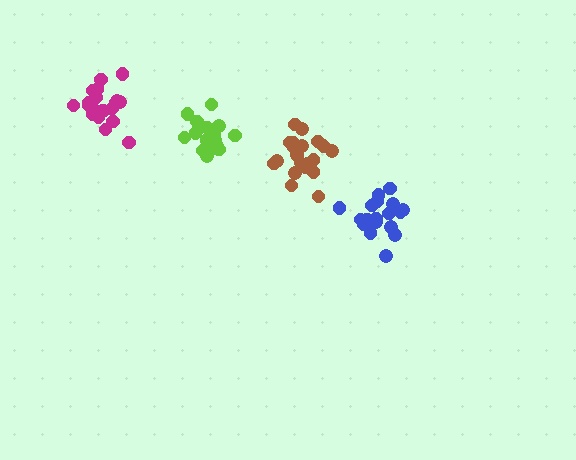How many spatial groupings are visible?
There are 4 spatial groupings.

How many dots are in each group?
Group 1: 21 dots, Group 2: 20 dots, Group 3: 19 dots, Group 4: 19 dots (79 total).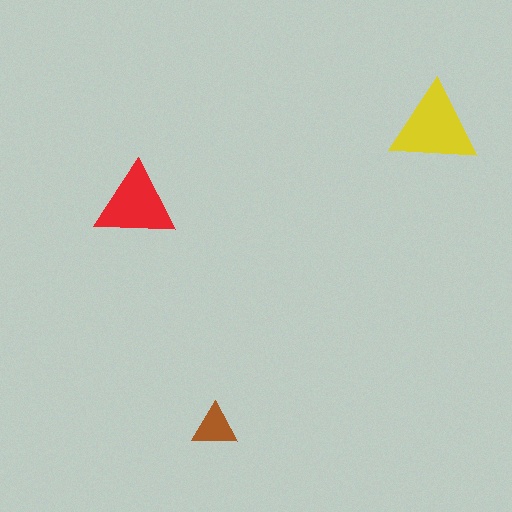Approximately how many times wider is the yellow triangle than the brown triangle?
About 2 times wider.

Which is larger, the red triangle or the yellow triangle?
The yellow one.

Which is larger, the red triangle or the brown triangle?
The red one.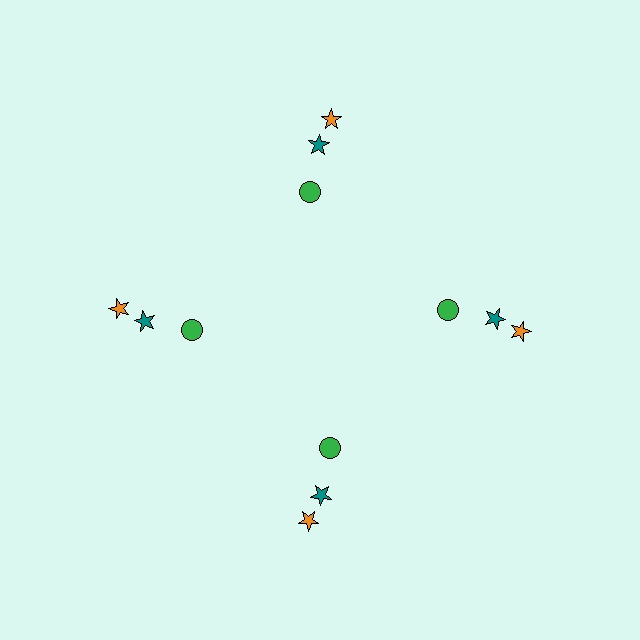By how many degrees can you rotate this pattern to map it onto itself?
The pattern maps onto itself every 90 degrees of rotation.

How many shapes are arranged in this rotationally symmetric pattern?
There are 12 shapes, arranged in 4 groups of 3.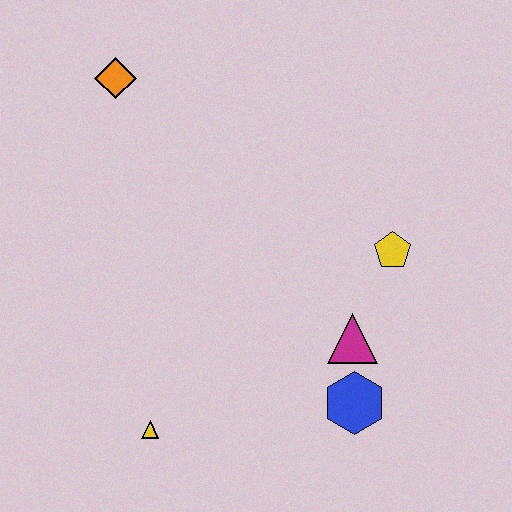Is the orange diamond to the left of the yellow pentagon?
Yes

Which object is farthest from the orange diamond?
The blue hexagon is farthest from the orange diamond.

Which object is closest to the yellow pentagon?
The magenta triangle is closest to the yellow pentagon.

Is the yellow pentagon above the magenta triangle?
Yes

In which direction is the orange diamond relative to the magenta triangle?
The orange diamond is above the magenta triangle.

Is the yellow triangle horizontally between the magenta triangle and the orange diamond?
Yes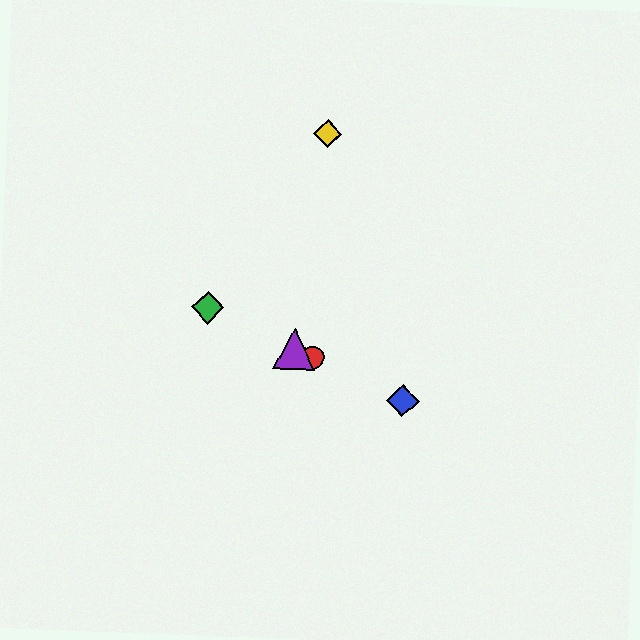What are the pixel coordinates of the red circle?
The red circle is at (312, 357).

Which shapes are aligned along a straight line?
The red circle, the blue diamond, the green diamond, the purple triangle are aligned along a straight line.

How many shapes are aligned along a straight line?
4 shapes (the red circle, the blue diamond, the green diamond, the purple triangle) are aligned along a straight line.